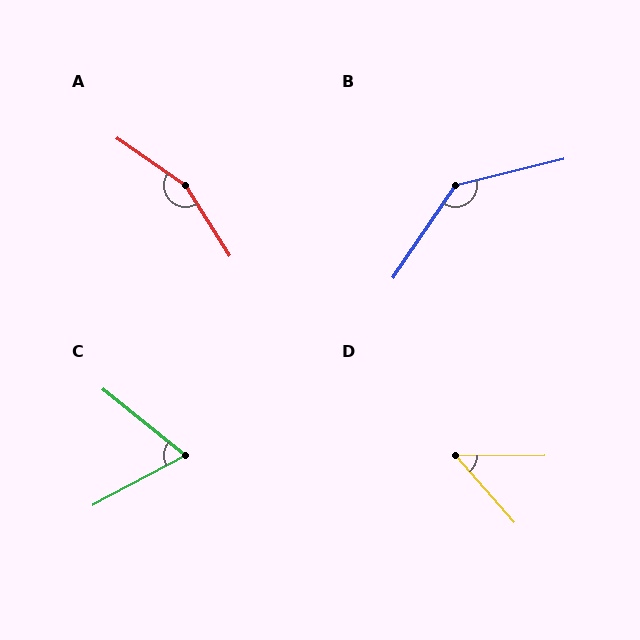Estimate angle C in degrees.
Approximately 67 degrees.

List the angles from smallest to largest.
D (49°), C (67°), B (138°), A (157°).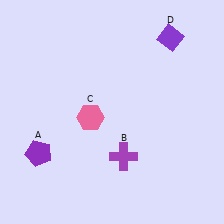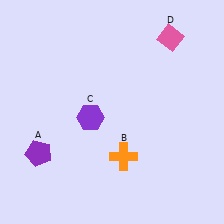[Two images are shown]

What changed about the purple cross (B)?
In Image 1, B is purple. In Image 2, it changed to orange.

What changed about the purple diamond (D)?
In Image 1, D is purple. In Image 2, it changed to pink.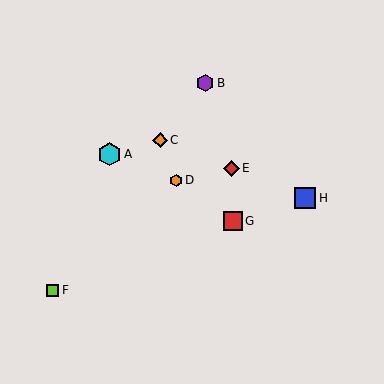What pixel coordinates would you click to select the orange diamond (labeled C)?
Click at (160, 140) to select the orange diamond C.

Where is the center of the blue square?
The center of the blue square is at (305, 198).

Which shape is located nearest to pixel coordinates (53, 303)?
The lime square (labeled F) at (53, 290) is nearest to that location.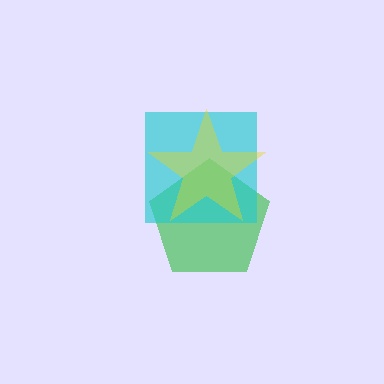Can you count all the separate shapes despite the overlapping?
Yes, there are 3 separate shapes.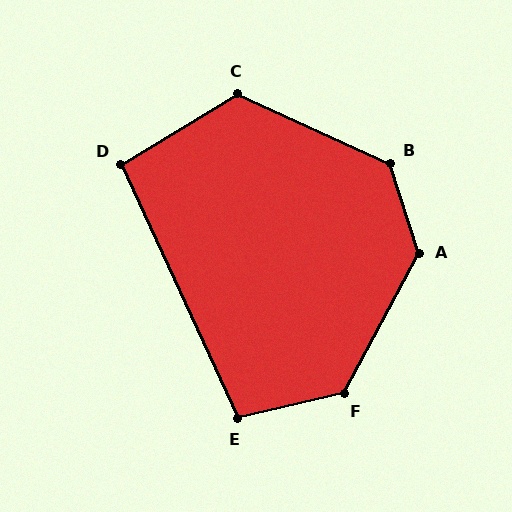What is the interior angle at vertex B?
Approximately 132 degrees (obtuse).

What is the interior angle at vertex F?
Approximately 131 degrees (obtuse).